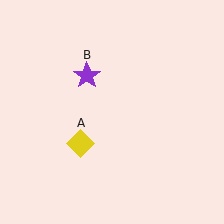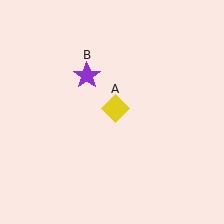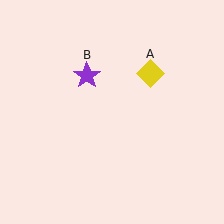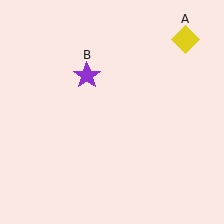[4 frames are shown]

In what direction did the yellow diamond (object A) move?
The yellow diamond (object A) moved up and to the right.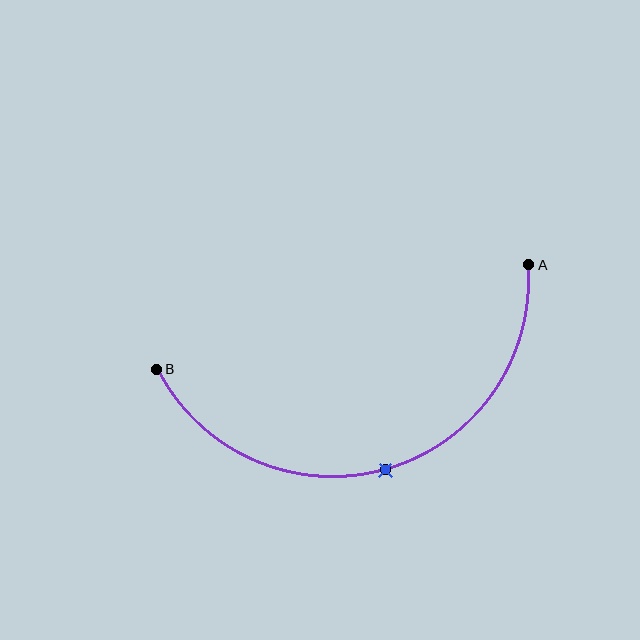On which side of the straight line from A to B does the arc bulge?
The arc bulges below the straight line connecting A and B.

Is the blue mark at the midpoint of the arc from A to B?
Yes. The blue mark lies on the arc at equal arc-length from both A and B — it is the arc midpoint.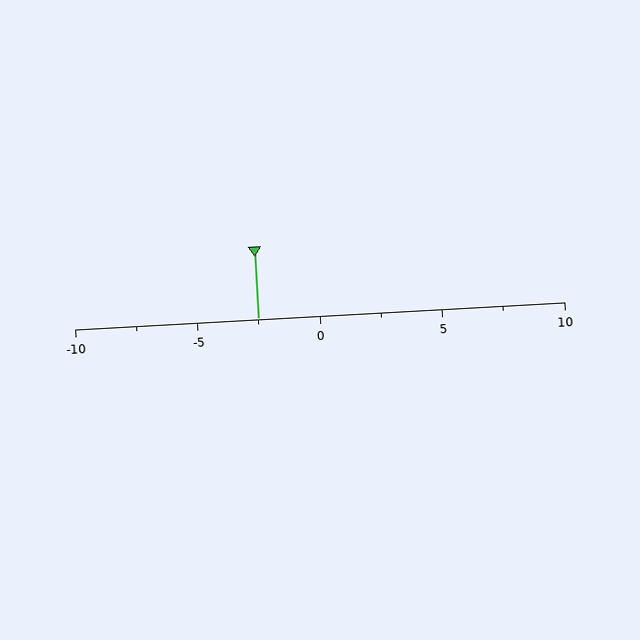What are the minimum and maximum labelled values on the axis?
The axis runs from -10 to 10.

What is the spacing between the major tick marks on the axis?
The major ticks are spaced 5 apart.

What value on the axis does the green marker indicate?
The marker indicates approximately -2.5.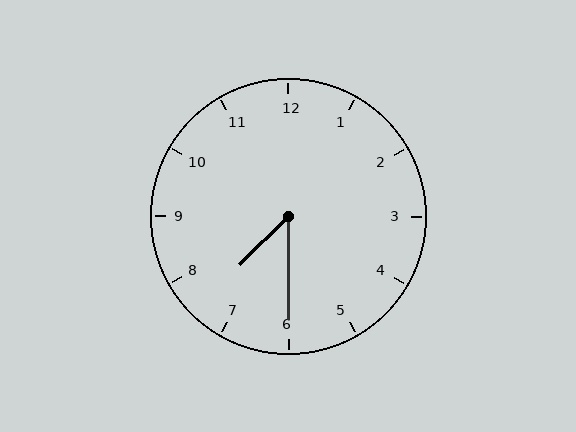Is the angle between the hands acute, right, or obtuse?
It is acute.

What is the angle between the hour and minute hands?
Approximately 45 degrees.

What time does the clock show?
7:30.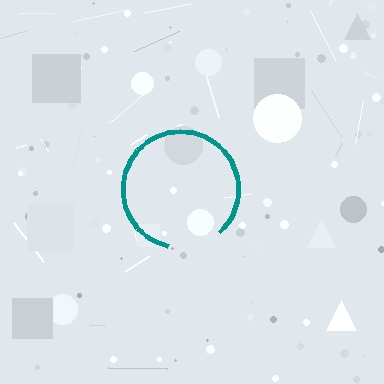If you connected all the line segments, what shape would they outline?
They would outline a circle.